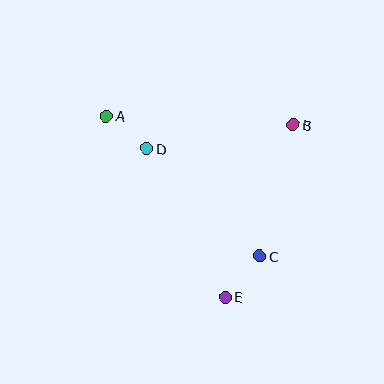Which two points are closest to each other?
Points A and D are closest to each other.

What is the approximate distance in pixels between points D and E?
The distance between D and E is approximately 168 pixels.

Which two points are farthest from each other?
Points A and E are farthest from each other.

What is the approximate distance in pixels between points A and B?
The distance between A and B is approximately 187 pixels.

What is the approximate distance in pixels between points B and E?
The distance between B and E is approximately 185 pixels.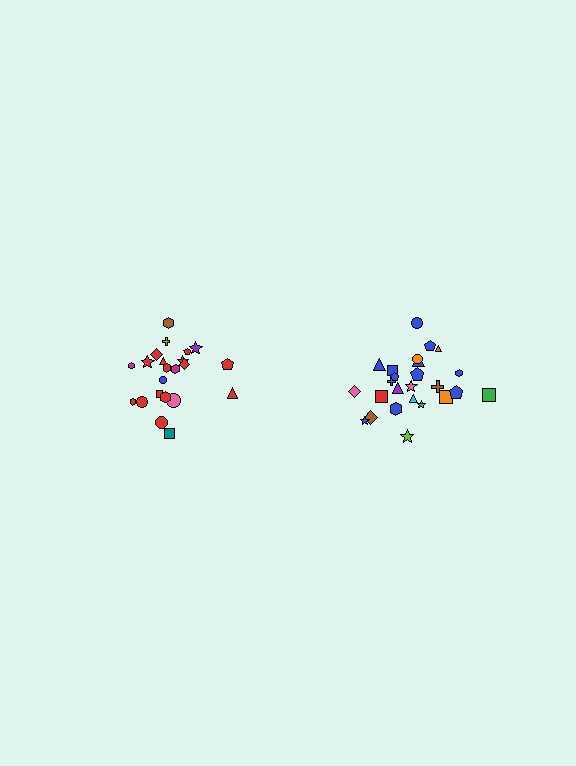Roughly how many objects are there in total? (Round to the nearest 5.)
Roughly 45 objects in total.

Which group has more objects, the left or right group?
The right group.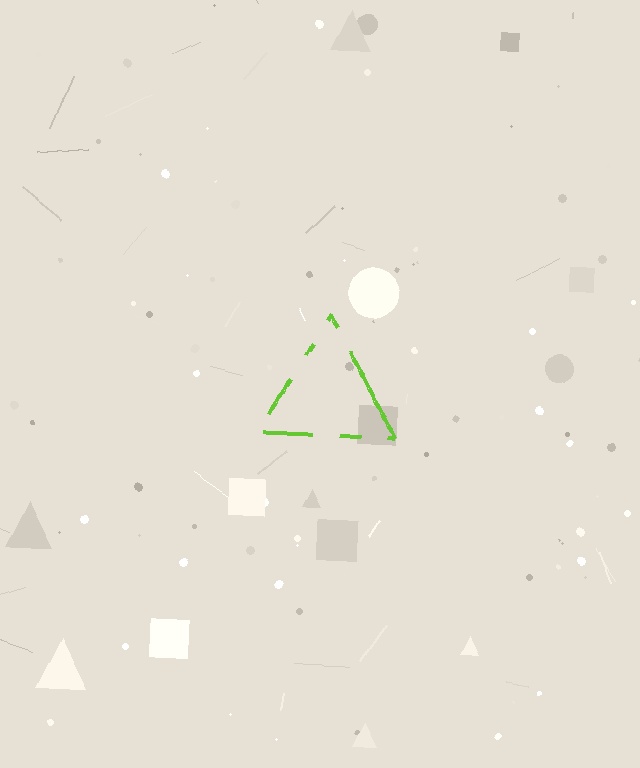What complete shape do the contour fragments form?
The contour fragments form a triangle.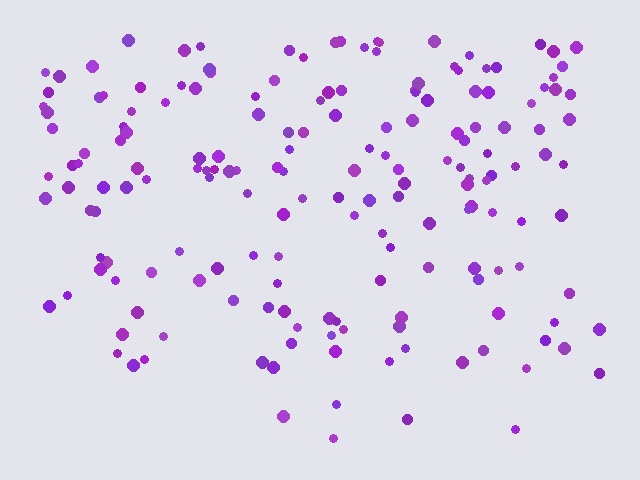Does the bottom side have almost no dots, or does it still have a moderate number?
Still a moderate number, just noticeably fewer than the top.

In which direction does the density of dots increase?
From bottom to top, with the top side densest.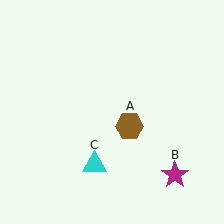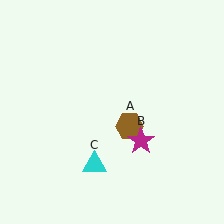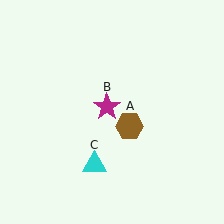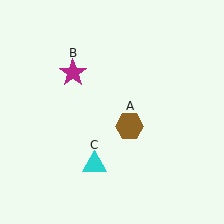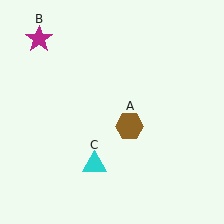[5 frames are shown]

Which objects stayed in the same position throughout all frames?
Brown hexagon (object A) and cyan triangle (object C) remained stationary.